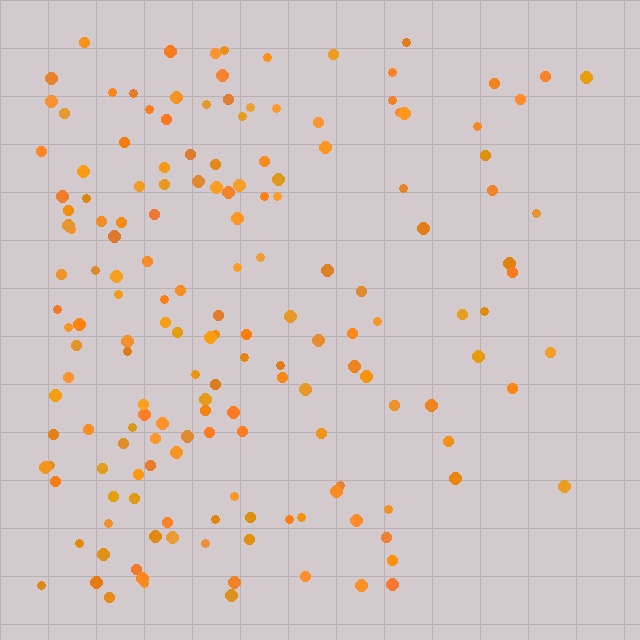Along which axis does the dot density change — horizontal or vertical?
Horizontal.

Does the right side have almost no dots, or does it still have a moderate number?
Still a moderate number, just noticeably fewer than the left.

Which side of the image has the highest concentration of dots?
The left.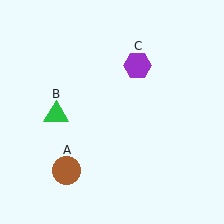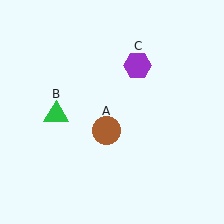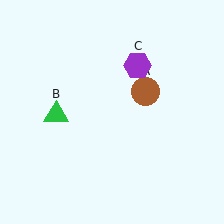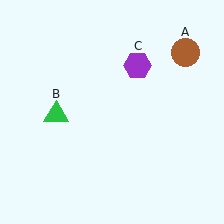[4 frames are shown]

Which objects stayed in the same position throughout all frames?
Green triangle (object B) and purple hexagon (object C) remained stationary.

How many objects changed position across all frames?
1 object changed position: brown circle (object A).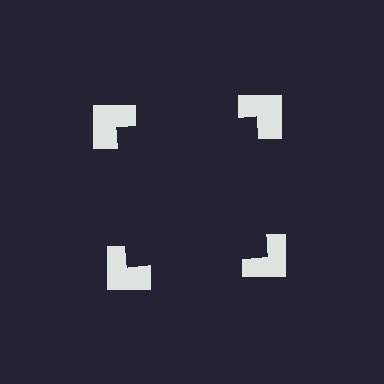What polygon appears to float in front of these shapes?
An illusory square — its edges are inferred from the aligned wedge cuts in the notched squares, not physically drawn.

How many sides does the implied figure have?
4 sides.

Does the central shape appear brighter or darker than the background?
It typically appears slightly darker than the background, even though no actual brightness change is drawn.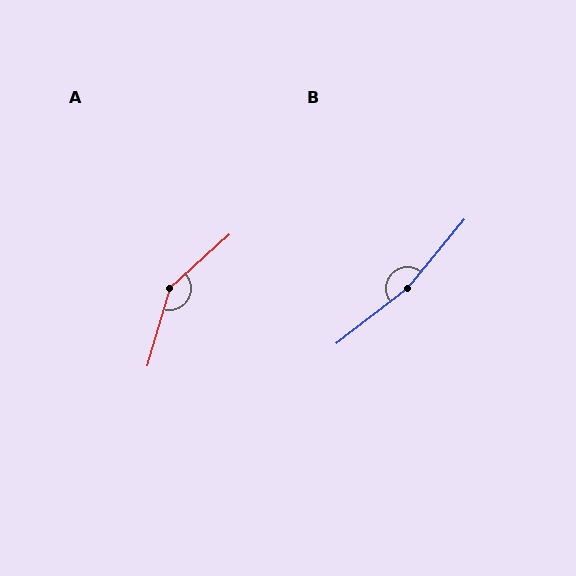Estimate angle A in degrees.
Approximately 148 degrees.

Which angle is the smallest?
A, at approximately 148 degrees.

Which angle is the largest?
B, at approximately 167 degrees.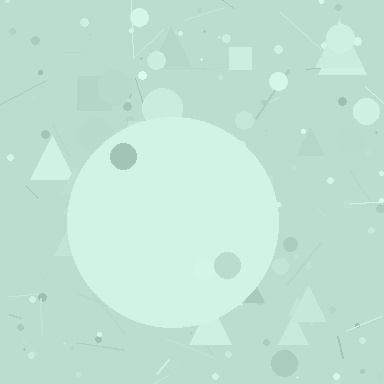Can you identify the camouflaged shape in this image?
The camouflaged shape is a circle.